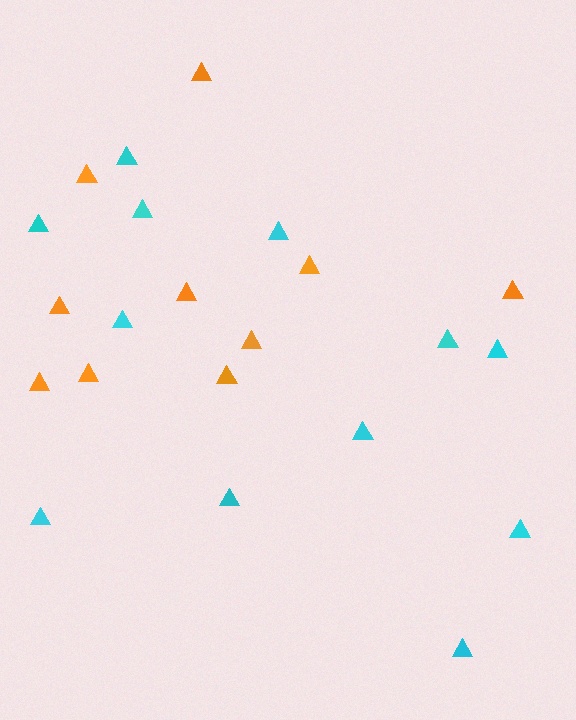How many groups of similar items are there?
There are 2 groups: one group of cyan triangles (12) and one group of orange triangles (10).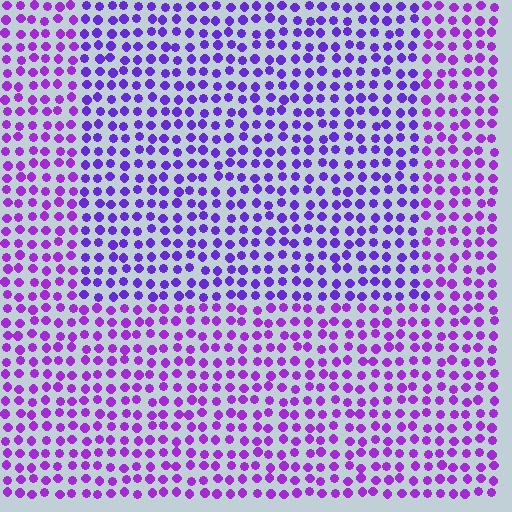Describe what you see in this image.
The image is filled with small purple elements in a uniform arrangement. A rectangle-shaped region is visible where the elements are tinted to a slightly different hue, forming a subtle color boundary.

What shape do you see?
I see a rectangle.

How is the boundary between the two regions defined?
The boundary is defined purely by a slight shift in hue (about 22 degrees). Spacing, size, and orientation are identical on both sides.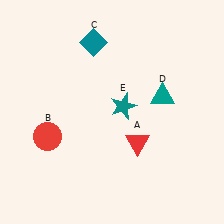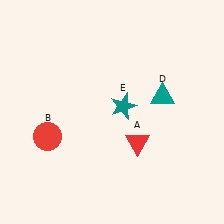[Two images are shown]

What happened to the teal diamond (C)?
The teal diamond (C) was removed in Image 2. It was in the top-left area of Image 1.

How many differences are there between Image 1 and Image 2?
There is 1 difference between the two images.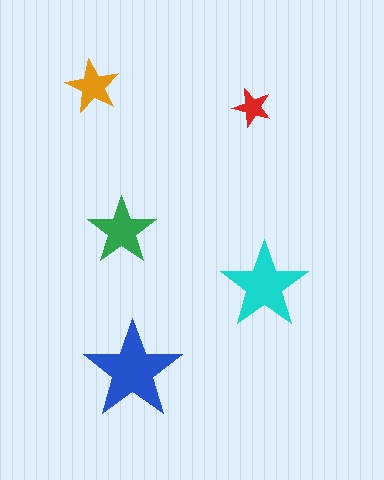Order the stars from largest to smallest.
the blue one, the cyan one, the green one, the orange one, the red one.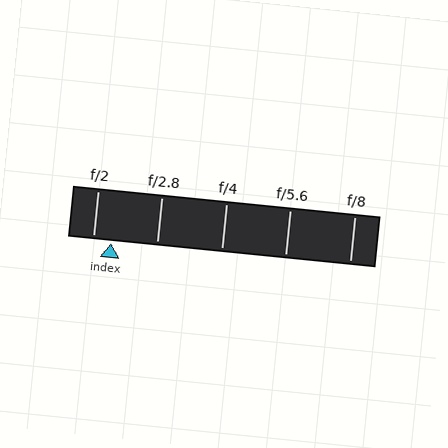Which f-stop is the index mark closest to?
The index mark is closest to f/2.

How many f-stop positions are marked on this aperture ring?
There are 5 f-stop positions marked.